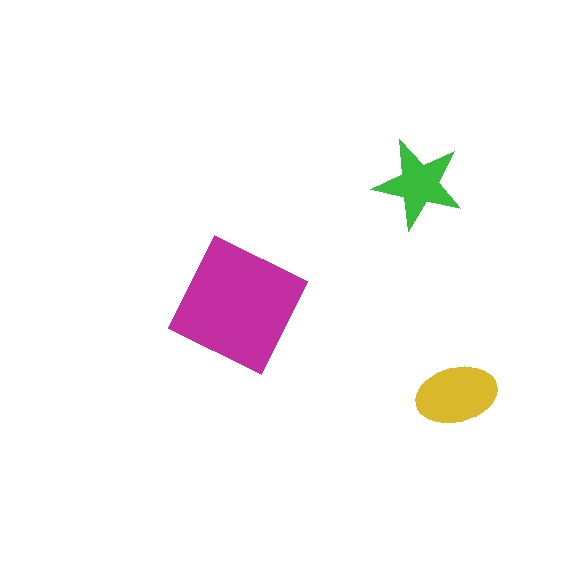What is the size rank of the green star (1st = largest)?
3rd.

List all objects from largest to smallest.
The magenta square, the yellow ellipse, the green star.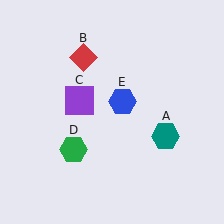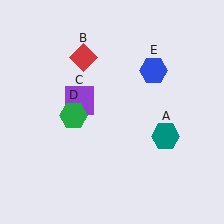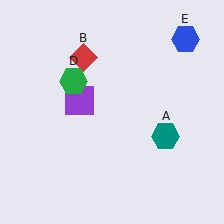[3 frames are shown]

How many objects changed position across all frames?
2 objects changed position: green hexagon (object D), blue hexagon (object E).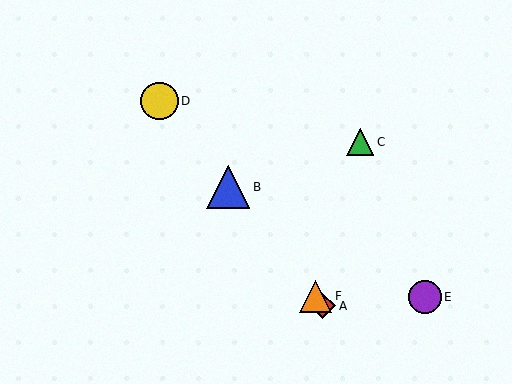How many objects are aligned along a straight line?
4 objects (A, B, D, F) are aligned along a straight line.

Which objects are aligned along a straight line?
Objects A, B, D, F are aligned along a straight line.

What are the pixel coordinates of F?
Object F is at (315, 296).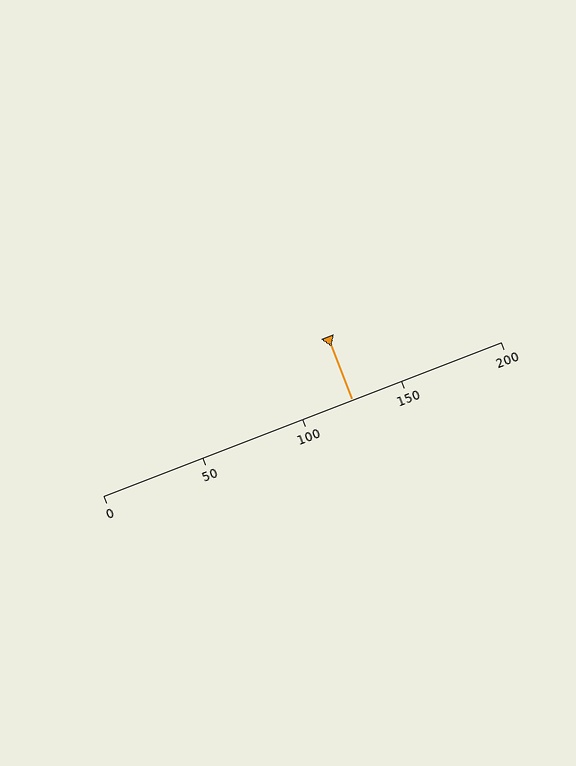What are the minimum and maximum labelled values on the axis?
The axis runs from 0 to 200.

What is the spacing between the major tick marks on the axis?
The major ticks are spaced 50 apart.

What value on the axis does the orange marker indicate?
The marker indicates approximately 125.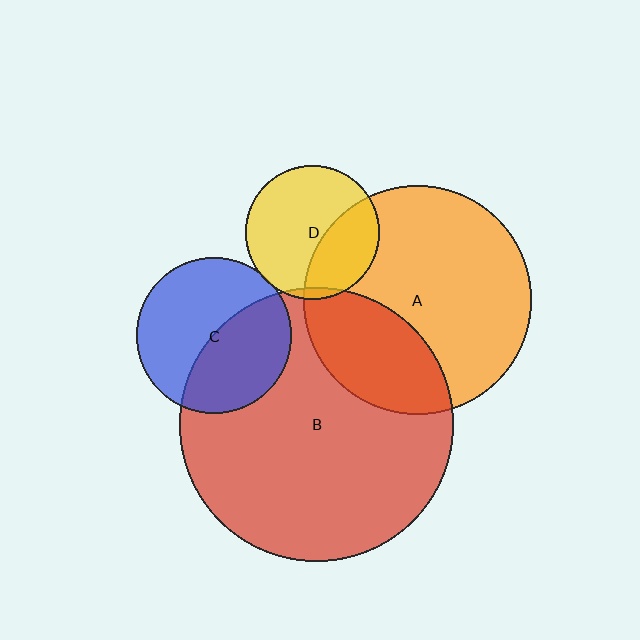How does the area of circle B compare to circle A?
Approximately 1.4 times.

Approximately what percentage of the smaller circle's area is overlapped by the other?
Approximately 45%.